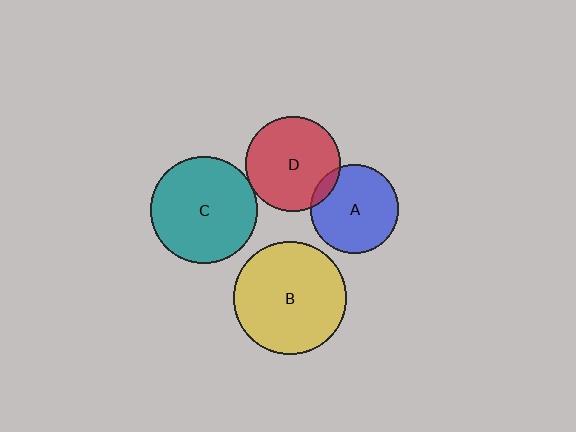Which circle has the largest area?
Circle B (yellow).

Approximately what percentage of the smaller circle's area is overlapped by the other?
Approximately 10%.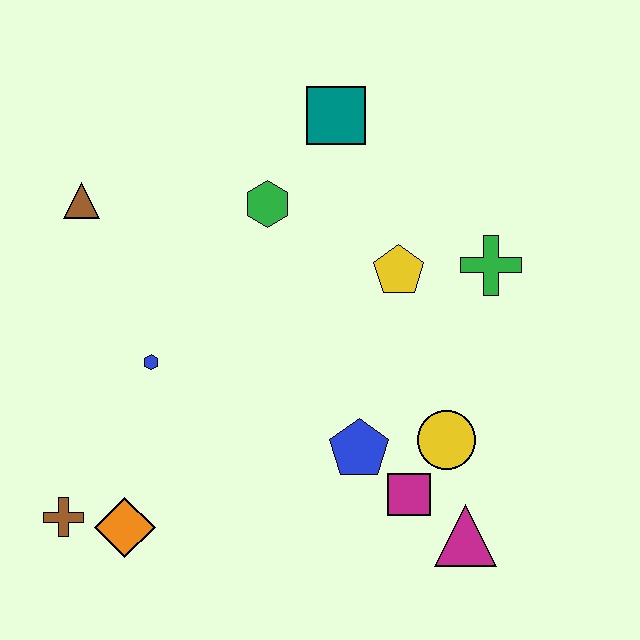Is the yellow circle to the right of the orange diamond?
Yes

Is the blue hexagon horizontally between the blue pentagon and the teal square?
No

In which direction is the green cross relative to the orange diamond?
The green cross is to the right of the orange diamond.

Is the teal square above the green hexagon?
Yes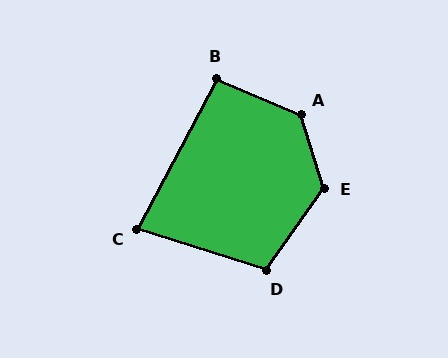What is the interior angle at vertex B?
Approximately 95 degrees (approximately right).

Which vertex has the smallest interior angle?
C, at approximately 80 degrees.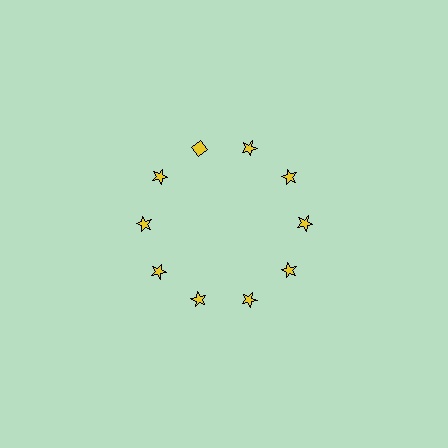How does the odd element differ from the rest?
It has a different shape: diamond instead of star.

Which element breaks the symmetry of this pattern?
The yellow diamond at roughly the 11 o'clock position breaks the symmetry. All other shapes are yellow stars.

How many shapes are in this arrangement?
There are 10 shapes arranged in a ring pattern.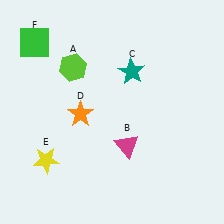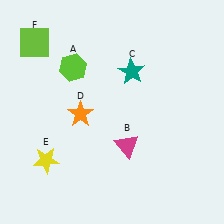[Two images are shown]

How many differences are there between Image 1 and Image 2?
There is 1 difference between the two images.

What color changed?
The square (F) changed from green in Image 1 to lime in Image 2.